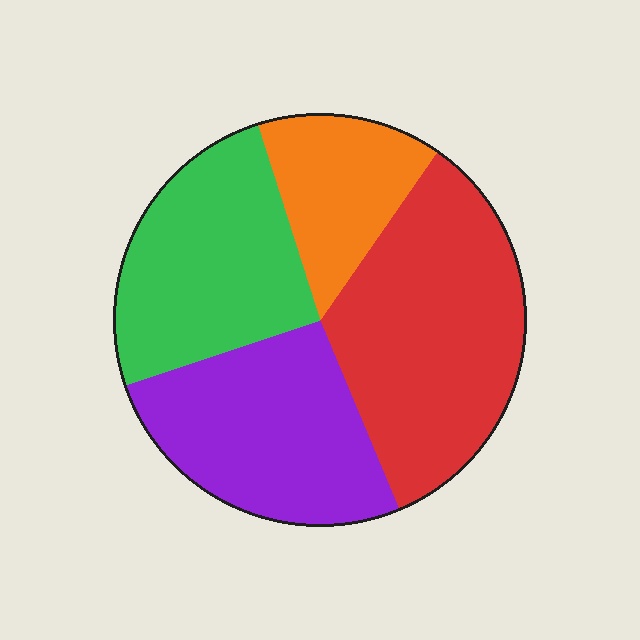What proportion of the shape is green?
Green takes up about one quarter (1/4) of the shape.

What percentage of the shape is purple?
Purple covers about 25% of the shape.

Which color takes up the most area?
Red, at roughly 35%.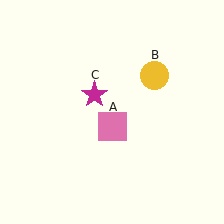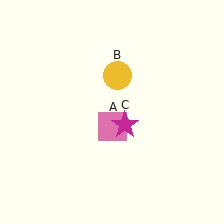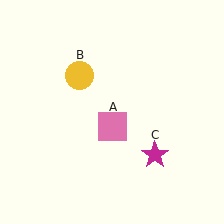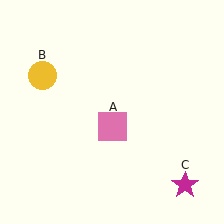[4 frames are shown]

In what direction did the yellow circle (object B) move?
The yellow circle (object B) moved left.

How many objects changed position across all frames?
2 objects changed position: yellow circle (object B), magenta star (object C).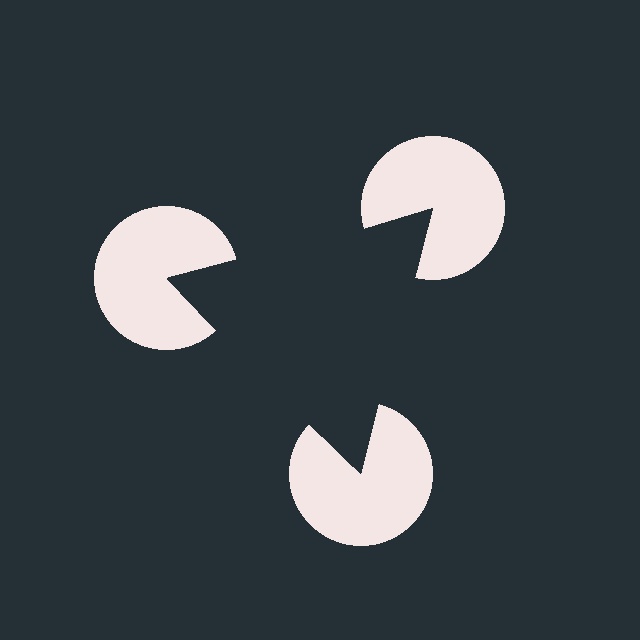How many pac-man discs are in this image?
There are 3 — one at each vertex of the illusory triangle.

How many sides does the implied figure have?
3 sides.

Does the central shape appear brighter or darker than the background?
It typically appears slightly darker than the background, even though no actual brightness change is drawn.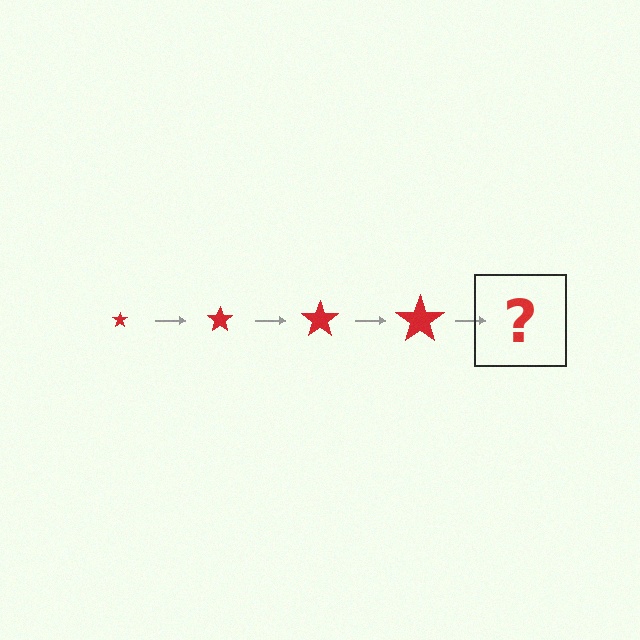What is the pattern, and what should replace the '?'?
The pattern is that the star gets progressively larger each step. The '?' should be a red star, larger than the previous one.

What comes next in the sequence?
The next element should be a red star, larger than the previous one.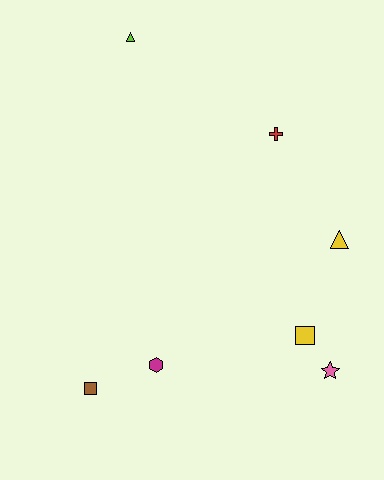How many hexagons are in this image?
There is 1 hexagon.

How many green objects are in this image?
There are no green objects.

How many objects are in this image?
There are 7 objects.